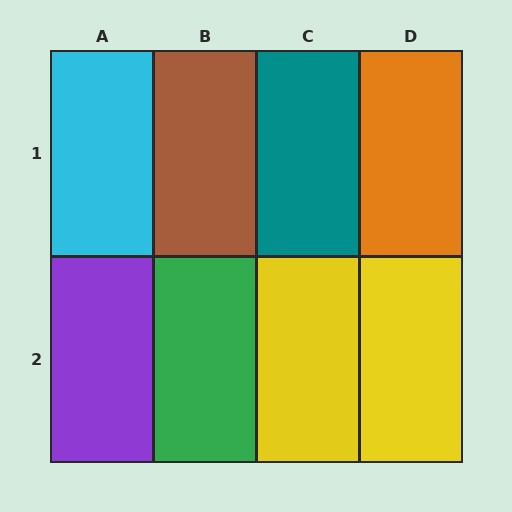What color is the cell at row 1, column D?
Orange.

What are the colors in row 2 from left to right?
Purple, green, yellow, yellow.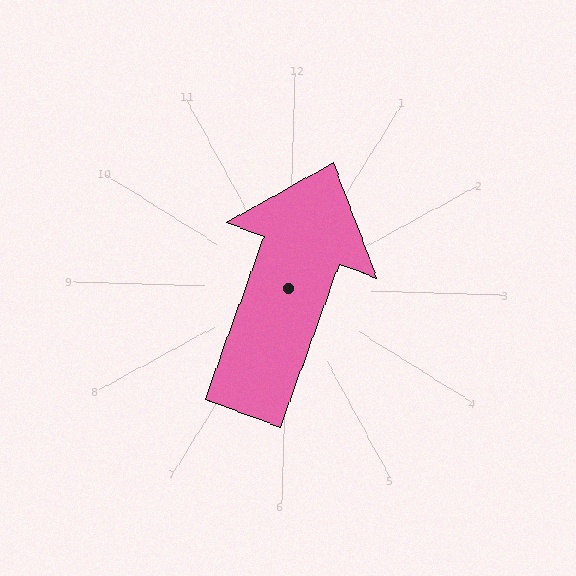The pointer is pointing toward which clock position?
Roughly 1 o'clock.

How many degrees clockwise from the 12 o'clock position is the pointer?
Approximately 18 degrees.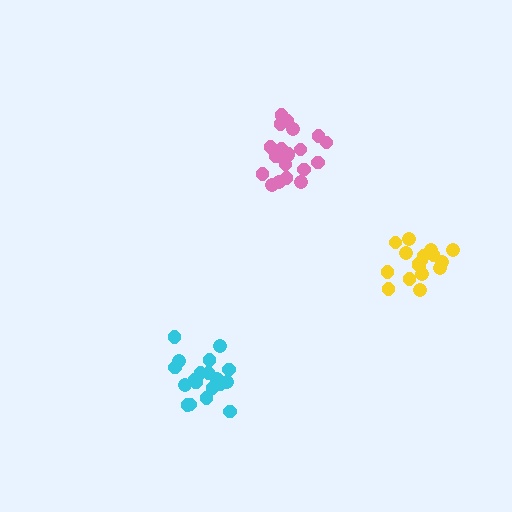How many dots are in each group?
Group 1: 19 dots, Group 2: 21 dots, Group 3: 17 dots (57 total).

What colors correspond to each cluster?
The clusters are colored: cyan, pink, yellow.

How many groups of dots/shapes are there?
There are 3 groups.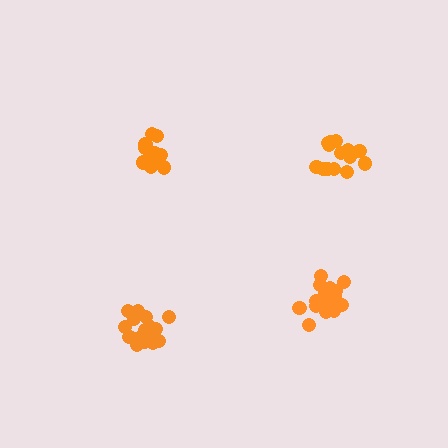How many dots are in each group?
Group 1: 15 dots, Group 2: 20 dots, Group 3: 16 dots, Group 4: 20 dots (71 total).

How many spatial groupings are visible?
There are 4 spatial groupings.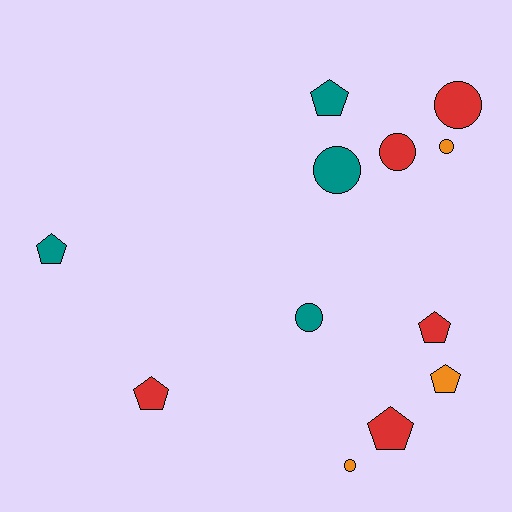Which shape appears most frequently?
Circle, with 6 objects.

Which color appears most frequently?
Red, with 5 objects.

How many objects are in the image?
There are 12 objects.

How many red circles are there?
There are 2 red circles.